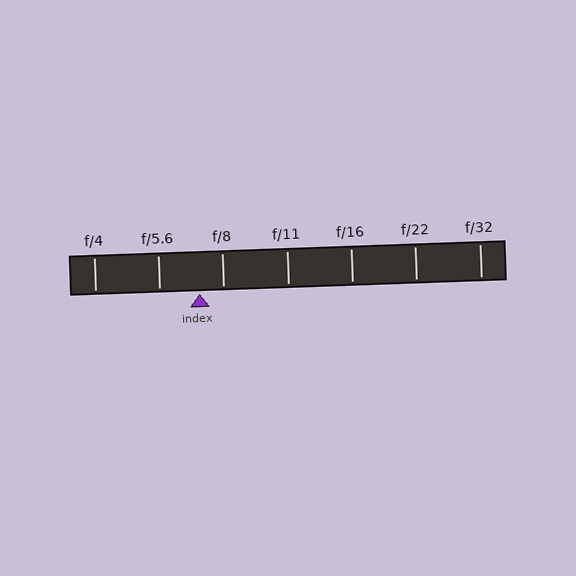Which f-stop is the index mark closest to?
The index mark is closest to f/8.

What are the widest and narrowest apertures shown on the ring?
The widest aperture shown is f/4 and the narrowest is f/32.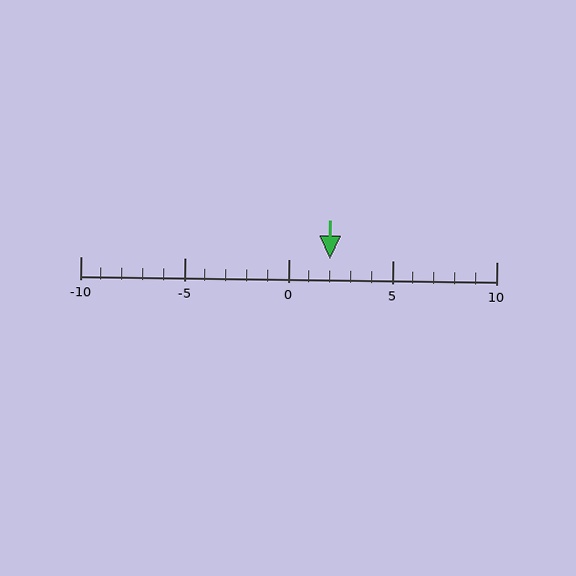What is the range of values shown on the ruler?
The ruler shows values from -10 to 10.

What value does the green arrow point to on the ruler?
The green arrow points to approximately 2.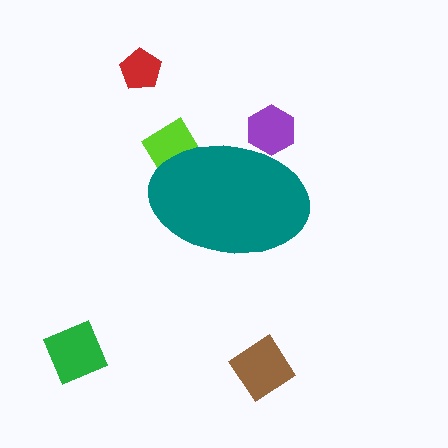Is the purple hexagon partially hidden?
Yes, the purple hexagon is partially hidden behind the teal ellipse.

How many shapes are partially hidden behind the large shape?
2 shapes are partially hidden.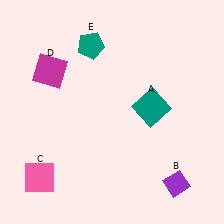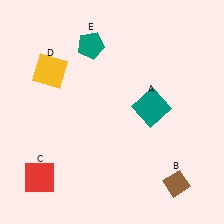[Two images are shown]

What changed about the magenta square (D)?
In Image 1, D is magenta. In Image 2, it changed to yellow.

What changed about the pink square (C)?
In Image 1, C is pink. In Image 2, it changed to red.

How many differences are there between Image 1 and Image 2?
There are 3 differences between the two images.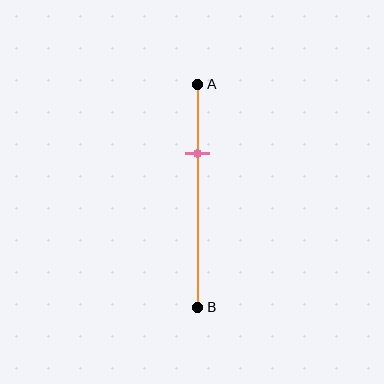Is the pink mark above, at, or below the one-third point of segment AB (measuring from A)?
The pink mark is approximately at the one-third point of segment AB.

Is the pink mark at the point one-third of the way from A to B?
Yes, the mark is approximately at the one-third point.